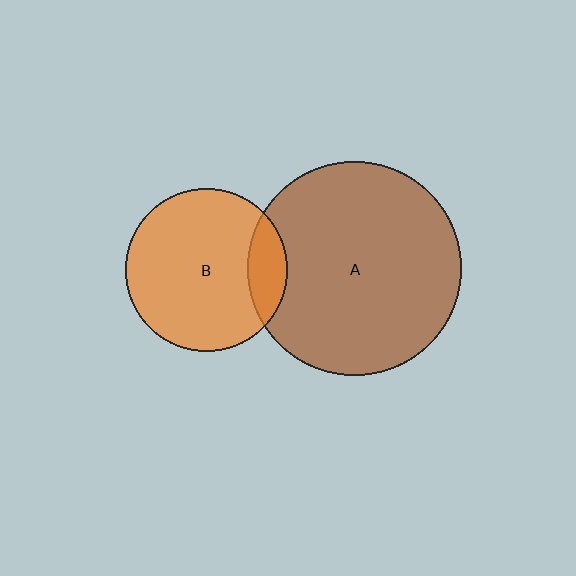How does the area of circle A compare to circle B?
Approximately 1.7 times.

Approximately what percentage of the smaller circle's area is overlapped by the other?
Approximately 15%.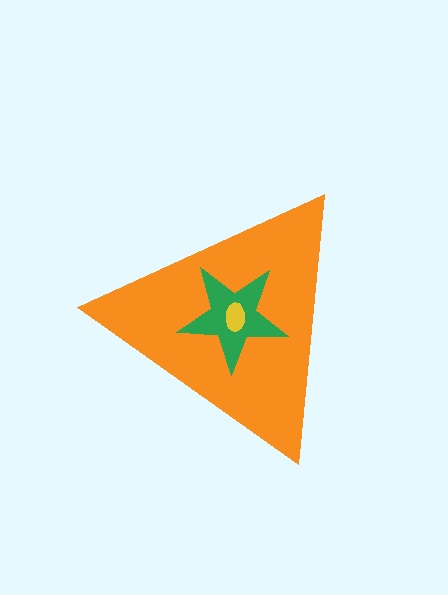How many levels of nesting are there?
3.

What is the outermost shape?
The orange triangle.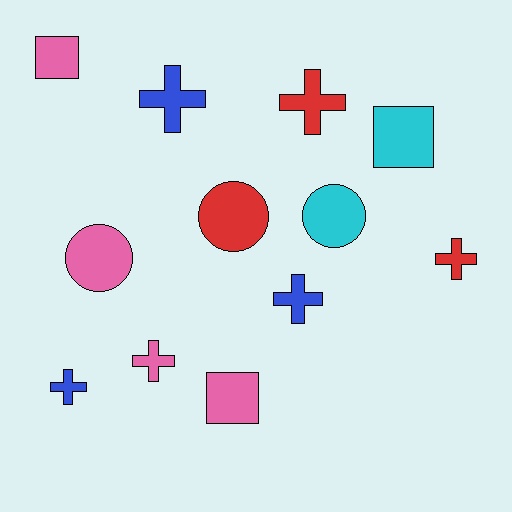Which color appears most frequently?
Pink, with 4 objects.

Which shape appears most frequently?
Cross, with 6 objects.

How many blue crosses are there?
There are 3 blue crosses.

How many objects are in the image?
There are 12 objects.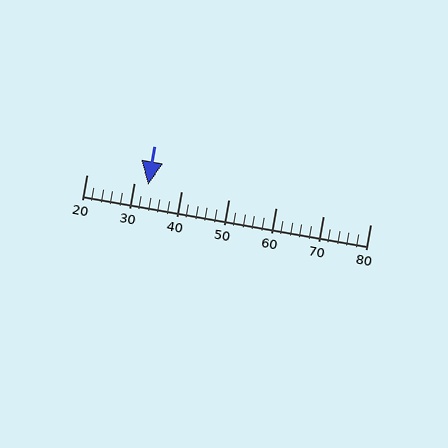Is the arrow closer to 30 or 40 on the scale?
The arrow is closer to 30.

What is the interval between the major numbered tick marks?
The major tick marks are spaced 10 units apart.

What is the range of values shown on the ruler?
The ruler shows values from 20 to 80.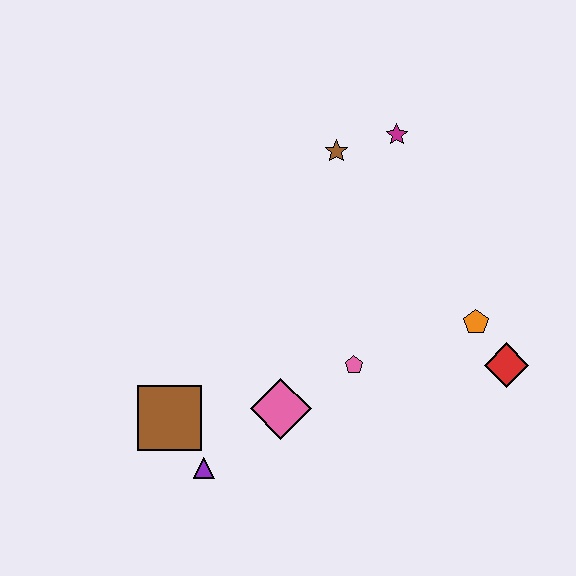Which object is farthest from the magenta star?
The purple triangle is farthest from the magenta star.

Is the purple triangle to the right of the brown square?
Yes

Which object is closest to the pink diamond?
The pink pentagon is closest to the pink diamond.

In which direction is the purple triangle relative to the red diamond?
The purple triangle is to the left of the red diamond.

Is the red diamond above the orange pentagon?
No